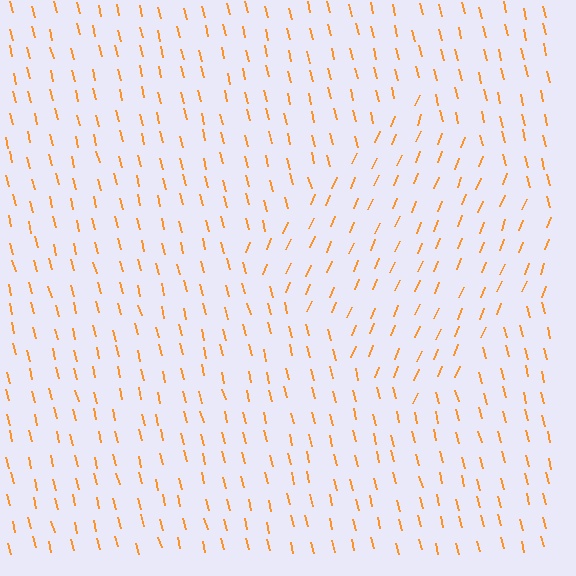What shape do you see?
I see a diamond.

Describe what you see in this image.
The image is filled with small orange line segments. A diamond region in the image has lines oriented differently from the surrounding lines, creating a visible texture boundary.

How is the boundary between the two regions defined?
The boundary is defined purely by a change in line orientation (approximately 37 degrees difference). All lines are the same color and thickness.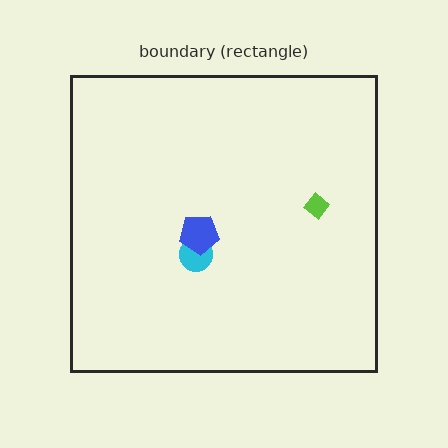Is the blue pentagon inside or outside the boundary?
Inside.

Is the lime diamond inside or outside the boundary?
Inside.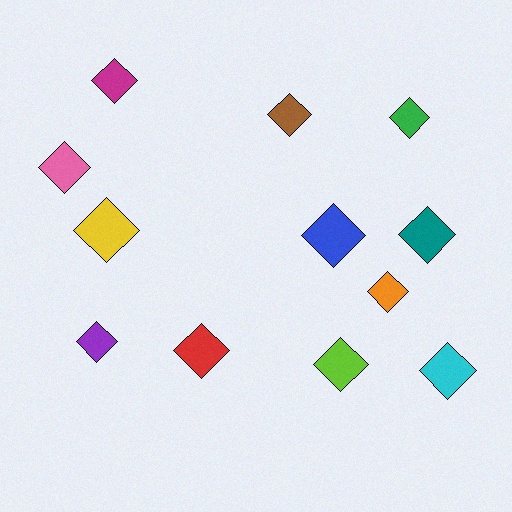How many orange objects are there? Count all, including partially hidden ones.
There is 1 orange object.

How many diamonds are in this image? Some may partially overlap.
There are 12 diamonds.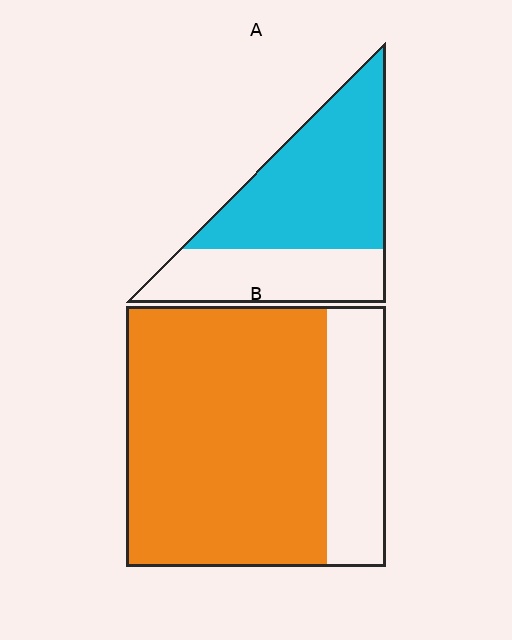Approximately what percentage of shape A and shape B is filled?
A is approximately 65% and B is approximately 75%.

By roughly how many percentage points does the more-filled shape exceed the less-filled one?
By roughly 15 percentage points (B over A).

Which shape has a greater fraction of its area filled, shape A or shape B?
Shape B.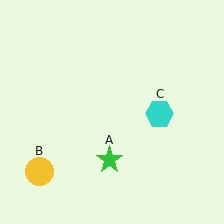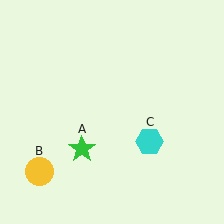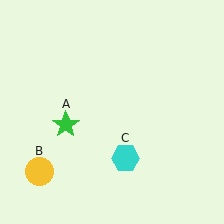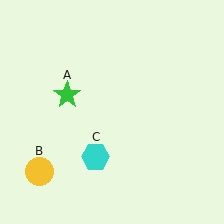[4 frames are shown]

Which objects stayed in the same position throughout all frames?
Yellow circle (object B) remained stationary.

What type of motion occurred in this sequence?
The green star (object A), cyan hexagon (object C) rotated clockwise around the center of the scene.